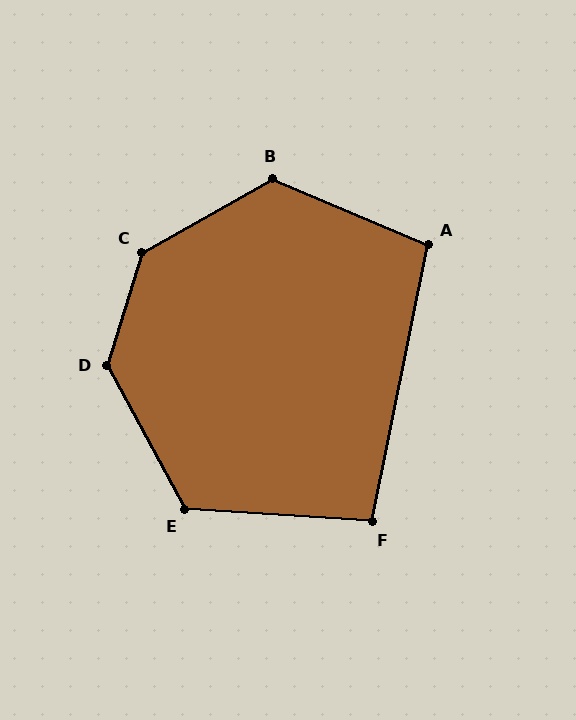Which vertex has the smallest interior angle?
F, at approximately 98 degrees.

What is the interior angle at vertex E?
Approximately 122 degrees (obtuse).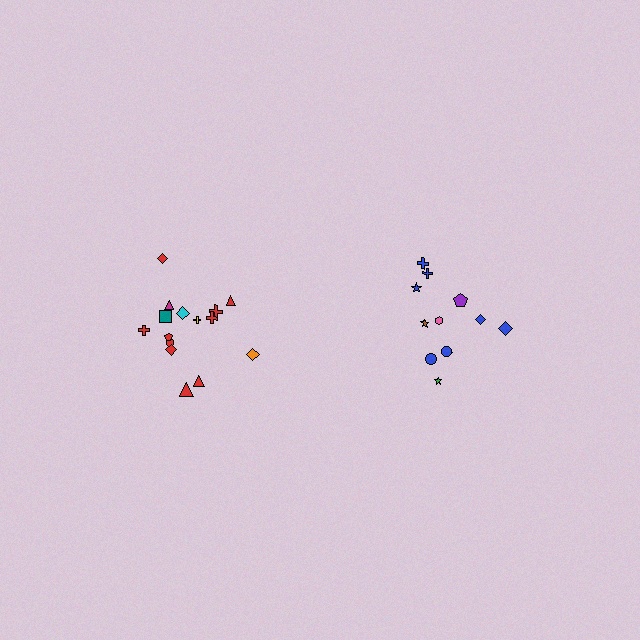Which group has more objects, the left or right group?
The left group.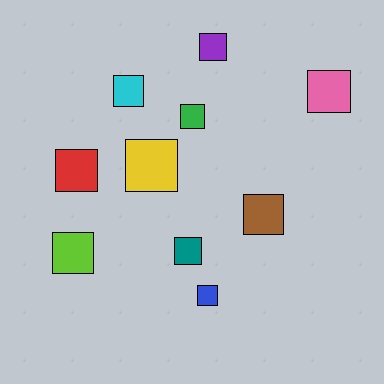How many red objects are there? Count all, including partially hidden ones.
There is 1 red object.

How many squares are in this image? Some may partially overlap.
There are 10 squares.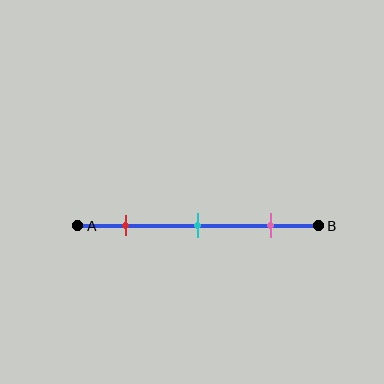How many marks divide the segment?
There are 3 marks dividing the segment.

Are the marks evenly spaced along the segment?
Yes, the marks are approximately evenly spaced.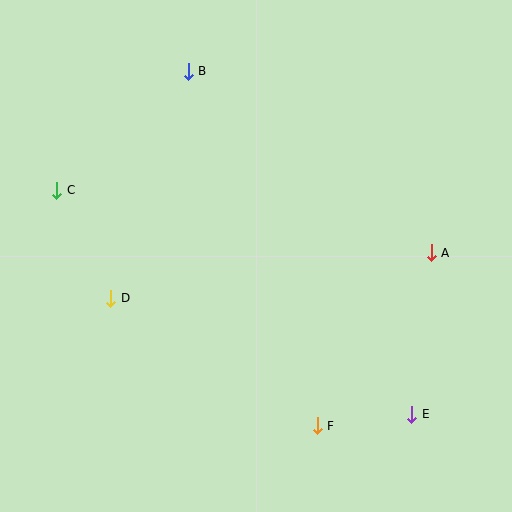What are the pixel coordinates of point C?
Point C is at (57, 190).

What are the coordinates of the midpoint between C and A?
The midpoint between C and A is at (244, 222).